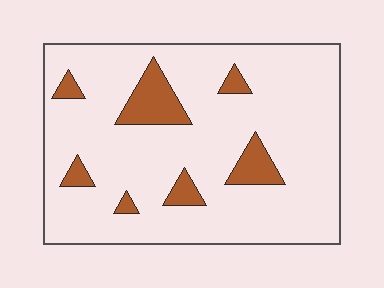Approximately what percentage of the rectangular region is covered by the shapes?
Approximately 10%.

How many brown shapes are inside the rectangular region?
7.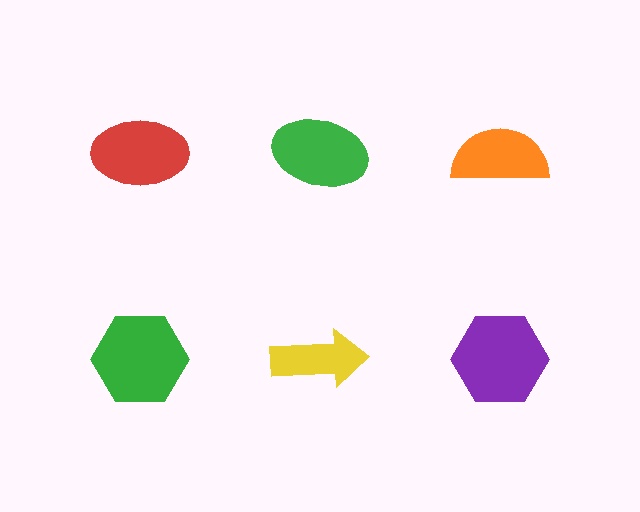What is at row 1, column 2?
A green ellipse.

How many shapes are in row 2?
3 shapes.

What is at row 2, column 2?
A yellow arrow.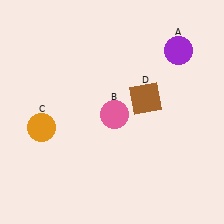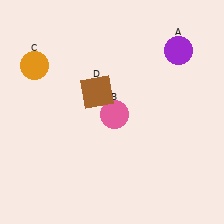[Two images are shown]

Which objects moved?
The objects that moved are: the orange circle (C), the brown square (D).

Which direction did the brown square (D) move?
The brown square (D) moved left.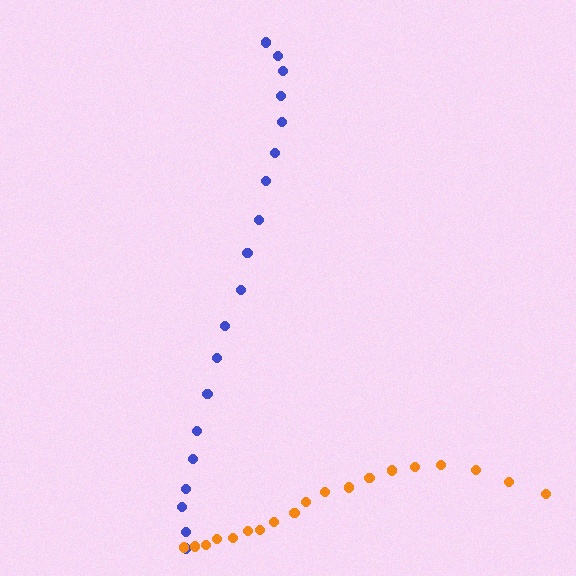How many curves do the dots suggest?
There are 2 distinct paths.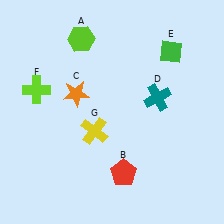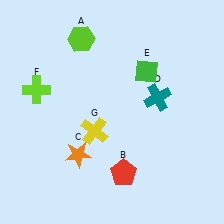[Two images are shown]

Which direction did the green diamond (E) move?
The green diamond (E) moved left.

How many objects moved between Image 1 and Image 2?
2 objects moved between the two images.